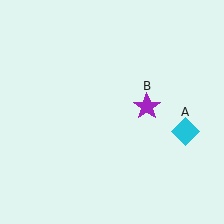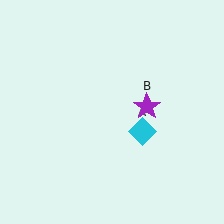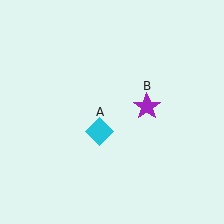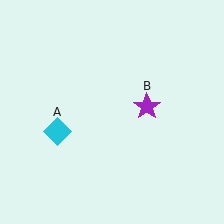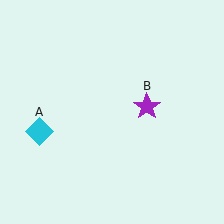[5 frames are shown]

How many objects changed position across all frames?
1 object changed position: cyan diamond (object A).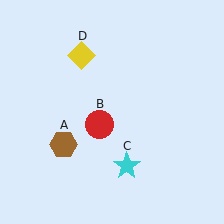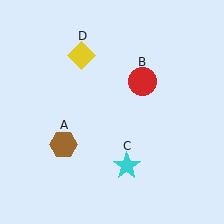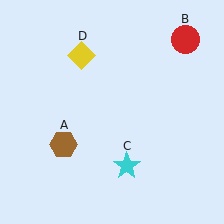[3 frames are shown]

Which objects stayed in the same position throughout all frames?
Brown hexagon (object A) and cyan star (object C) and yellow diamond (object D) remained stationary.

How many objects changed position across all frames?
1 object changed position: red circle (object B).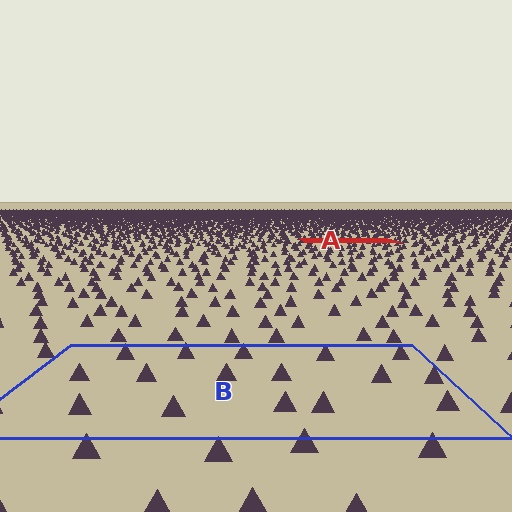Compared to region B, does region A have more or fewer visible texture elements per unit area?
Region A has more texture elements per unit area — they are packed more densely because it is farther away.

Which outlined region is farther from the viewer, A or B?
Region A is farther from the viewer — the texture elements inside it appear smaller and more densely packed.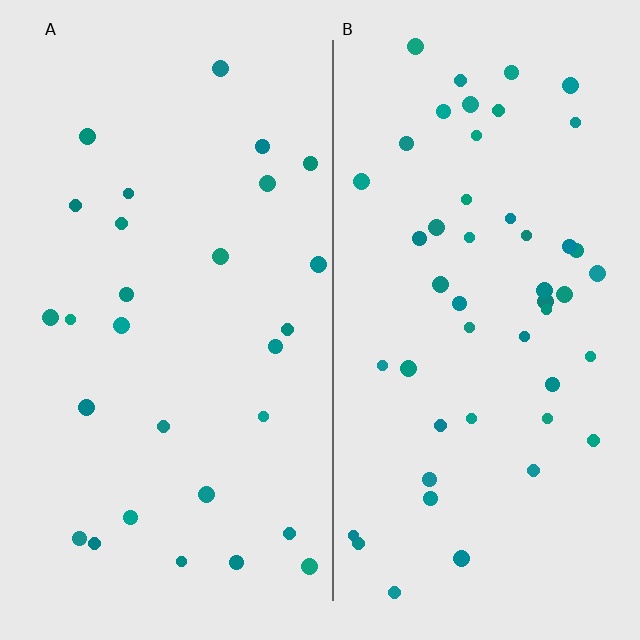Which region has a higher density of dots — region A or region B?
B (the right).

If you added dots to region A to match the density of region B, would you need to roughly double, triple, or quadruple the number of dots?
Approximately double.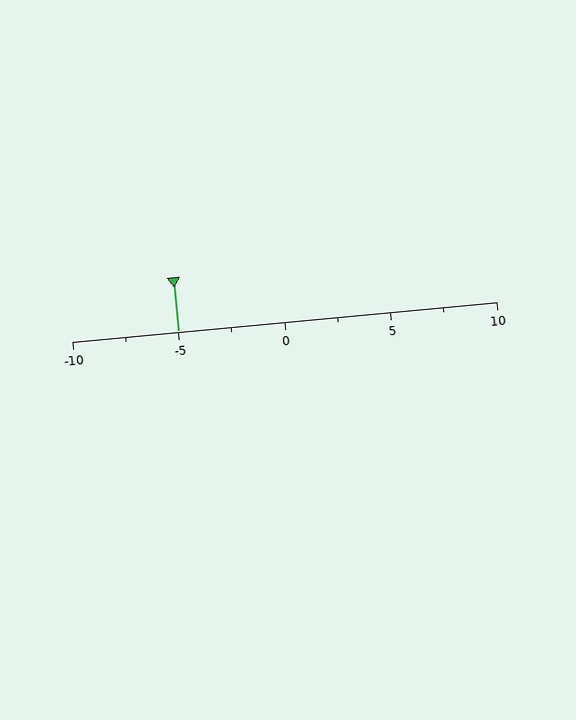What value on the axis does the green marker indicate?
The marker indicates approximately -5.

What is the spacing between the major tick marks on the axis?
The major ticks are spaced 5 apart.